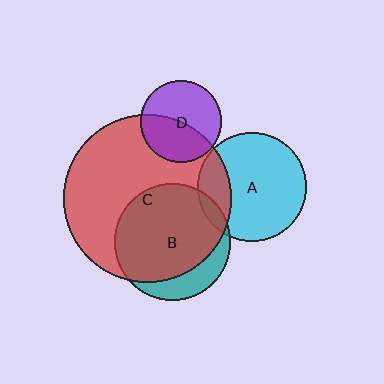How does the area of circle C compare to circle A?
Approximately 2.4 times.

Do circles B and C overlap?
Yes.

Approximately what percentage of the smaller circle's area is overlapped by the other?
Approximately 80%.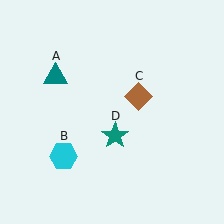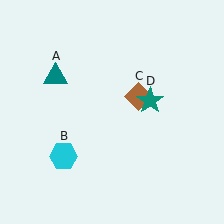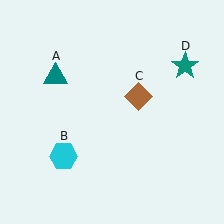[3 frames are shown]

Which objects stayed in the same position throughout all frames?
Teal triangle (object A) and cyan hexagon (object B) and brown diamond (object C) remained stationary.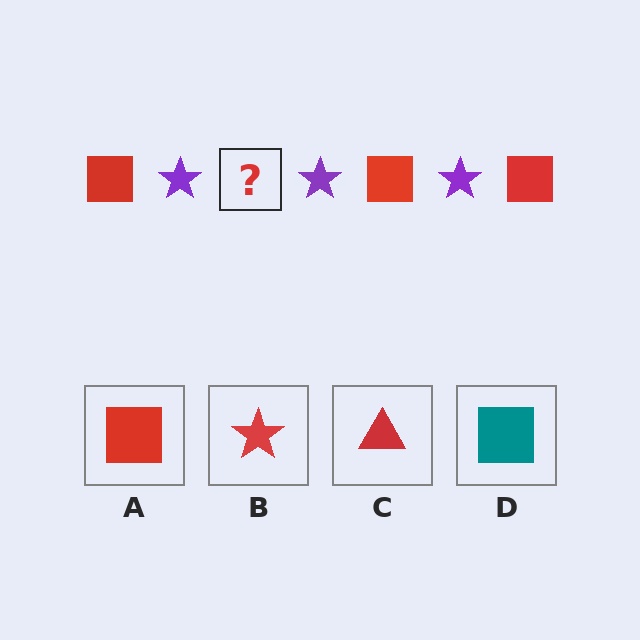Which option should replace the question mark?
Option A.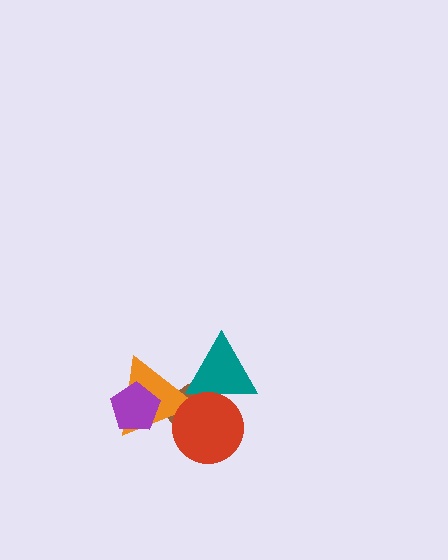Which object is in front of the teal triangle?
The red circle is in front of the teal triangle.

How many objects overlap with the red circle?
3 objects overlap with the red circle.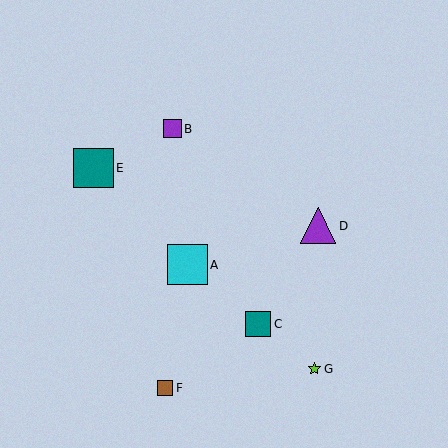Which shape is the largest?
The teal square (labeled E) is the largest.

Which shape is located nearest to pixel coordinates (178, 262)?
The cyan square (labeled A) at (188, 265) is nearest to that location.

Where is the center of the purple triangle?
The center of the purple triangle is at (318, 226).